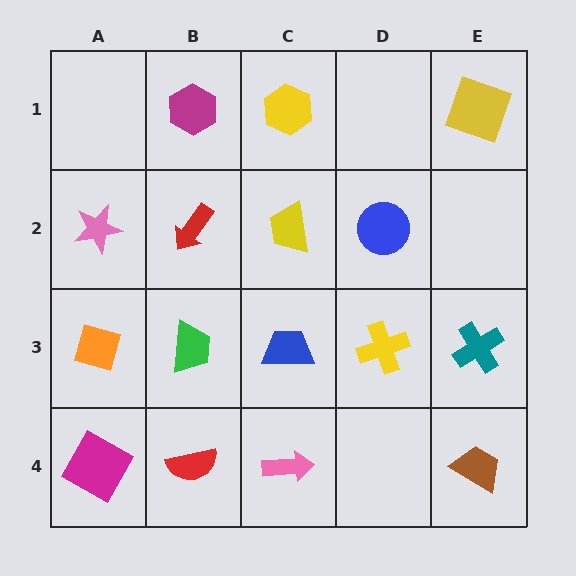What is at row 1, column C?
A yellow hexagon.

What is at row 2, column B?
A red arrow.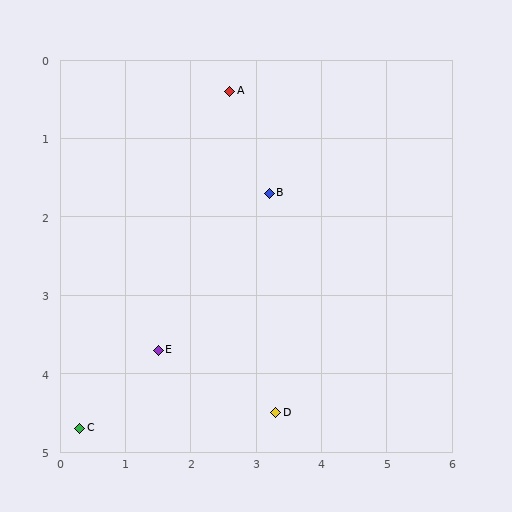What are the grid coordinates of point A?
Point A is at approximately (2.6, 0.4).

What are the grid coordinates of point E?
Point E is at approximately (1.5, 3.7).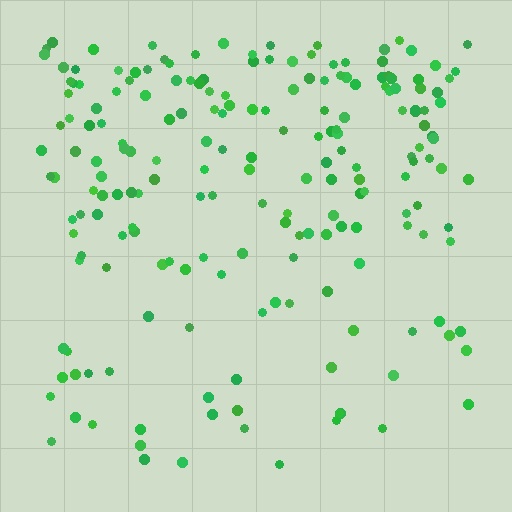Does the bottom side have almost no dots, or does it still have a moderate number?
Still a moderate number, just noticeably fewer than the top.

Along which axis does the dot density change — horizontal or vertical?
Vertical.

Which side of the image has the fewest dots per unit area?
The bottom.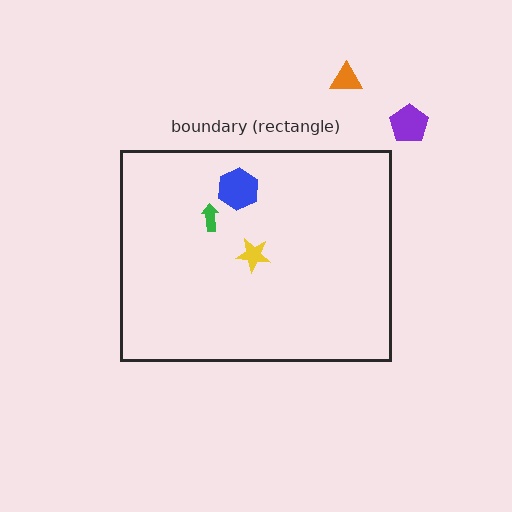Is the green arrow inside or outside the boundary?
Inside.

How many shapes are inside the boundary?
3 inside, 2 outside.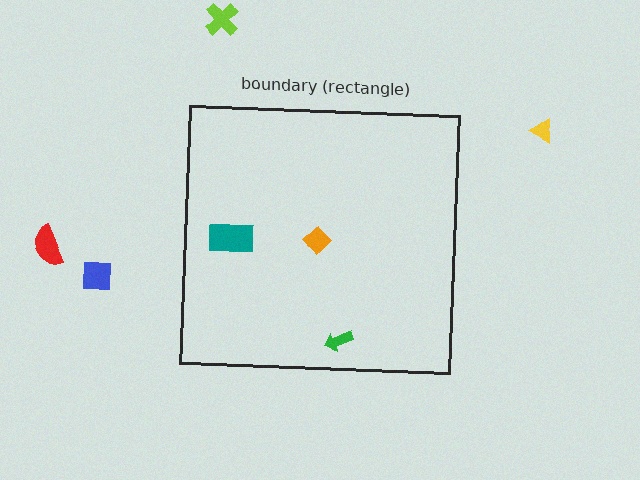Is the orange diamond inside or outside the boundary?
Inside.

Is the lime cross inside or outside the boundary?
Outside.